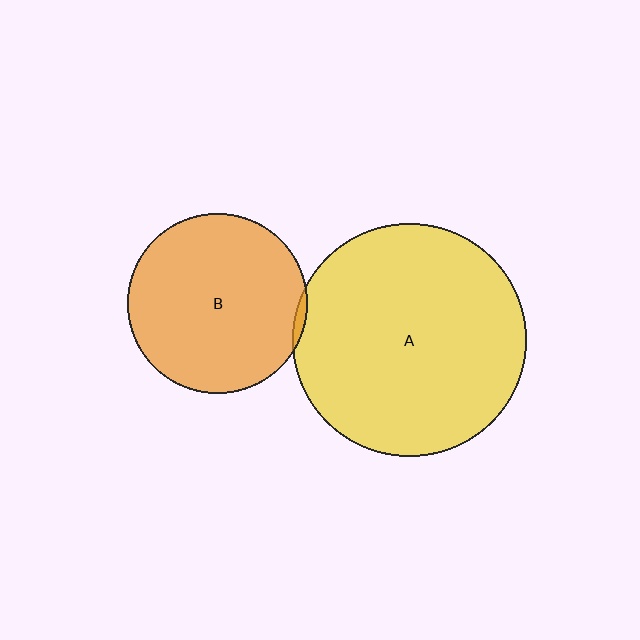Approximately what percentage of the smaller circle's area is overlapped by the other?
Approximately 5%.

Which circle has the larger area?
Circle A (yellow).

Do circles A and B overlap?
Yes.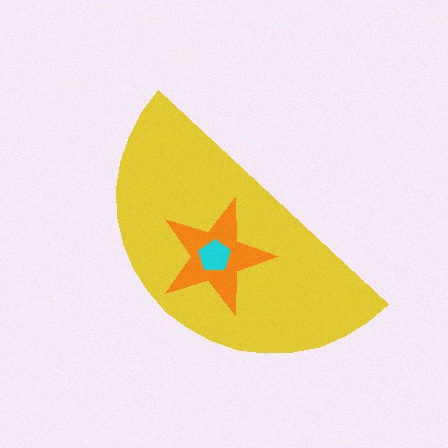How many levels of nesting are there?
3.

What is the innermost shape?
The cyan pentagon.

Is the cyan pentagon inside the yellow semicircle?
Yes.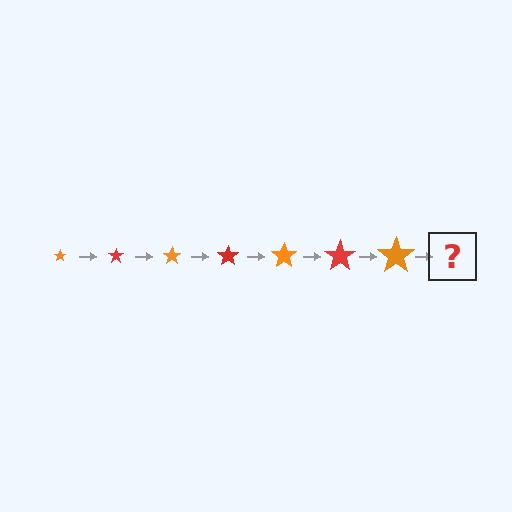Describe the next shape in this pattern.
It should be a red star, larger than the previous one.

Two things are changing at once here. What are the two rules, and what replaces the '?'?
The two rules are that the star grows larger each step and the color cycles through orange and red. The '?' should be a red star, larger than the previous one.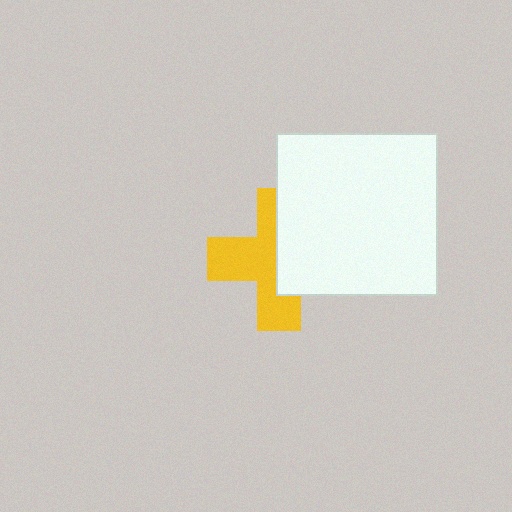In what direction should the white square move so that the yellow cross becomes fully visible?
The white square should move right. That is the shortest direction to clear the overlap and leave the yellow cross fully visible.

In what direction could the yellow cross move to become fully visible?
The yellow cross could move left. That would shift it out from behind the white square entirely.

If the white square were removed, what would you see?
You would see the complete yellow cross.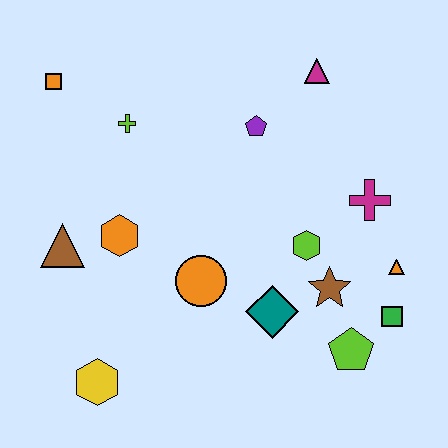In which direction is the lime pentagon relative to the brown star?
The lime pentagon is below the brown star.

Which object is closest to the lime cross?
The orange square is closest to the lime cross.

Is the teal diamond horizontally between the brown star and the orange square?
Yes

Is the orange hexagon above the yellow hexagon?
Yes